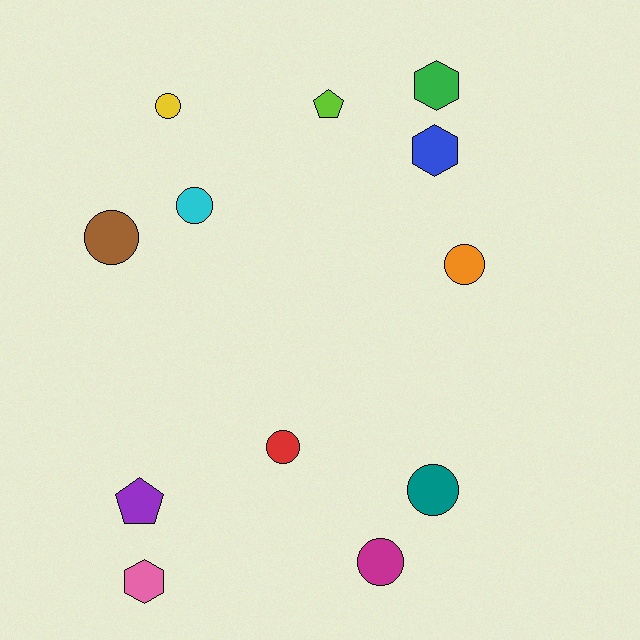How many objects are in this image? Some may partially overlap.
There are 12 objects.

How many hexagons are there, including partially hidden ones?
There are 3 hexagons.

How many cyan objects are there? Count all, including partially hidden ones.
There is 1 cyan object.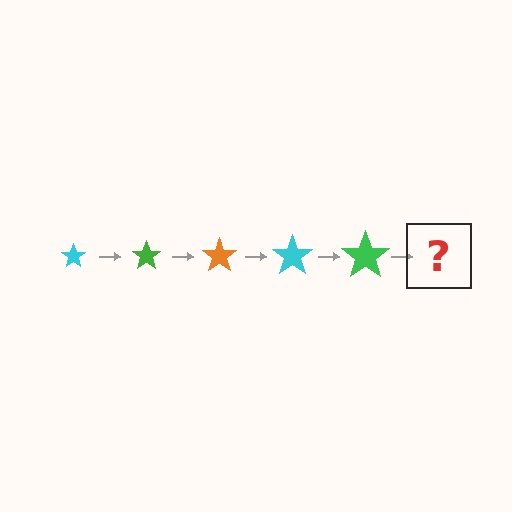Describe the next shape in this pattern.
It should be an orange star, larger than the previous one.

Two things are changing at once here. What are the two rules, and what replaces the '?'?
The two rules are that the star grows larger each step and the color cycles through cyan, green, and orange. The '?' should be an orange star, larger than the previous one.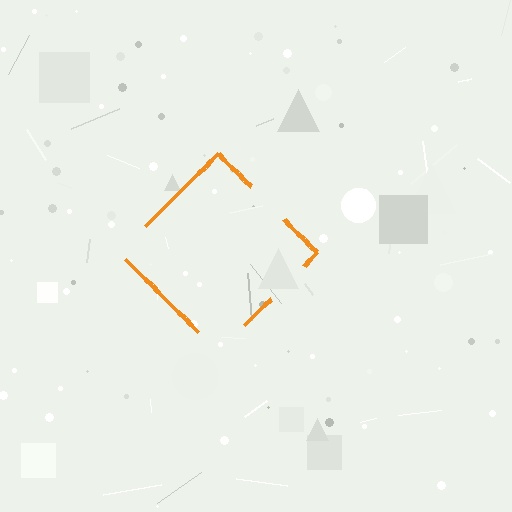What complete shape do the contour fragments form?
The contour fragments form a diamond.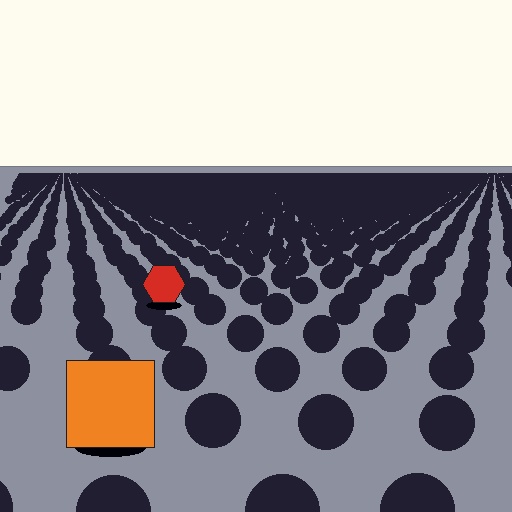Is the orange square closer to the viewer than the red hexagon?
Yes. The orange square is closer — you can tell from the texture gradient: the ground texture is coarser near it.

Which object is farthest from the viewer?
The red hexagon is farthest from the viewer. It appears smaller and the ground texture around it is denser.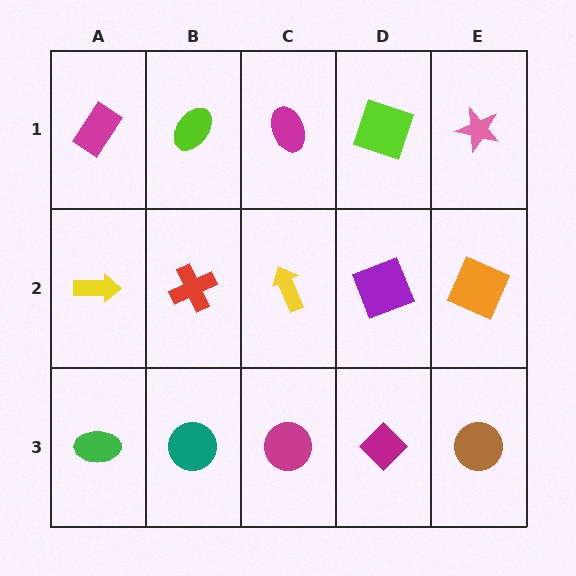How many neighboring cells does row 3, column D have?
3.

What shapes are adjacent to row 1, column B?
A red cross (row 2, column B), a magenta rectangle (row 1, column A), a magenta ellipse (row 1, column C).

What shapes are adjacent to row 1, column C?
A yellow arrow (row 2, column C), a lime ellipse (row 1, column B), a lime square (row 1, column D).